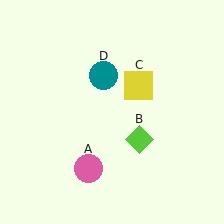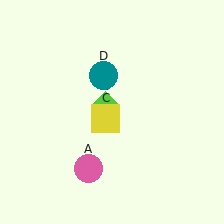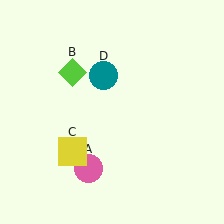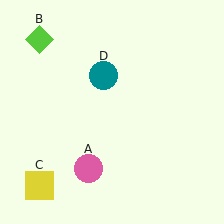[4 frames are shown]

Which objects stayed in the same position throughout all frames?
Pink circle (object A) and teal circle (object D) remained stationary.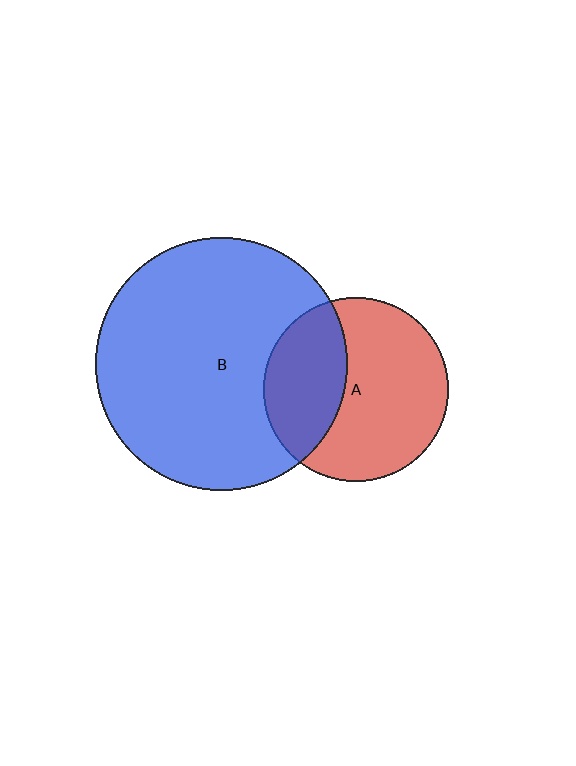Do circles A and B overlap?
Yes.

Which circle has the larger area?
Circle B (blue).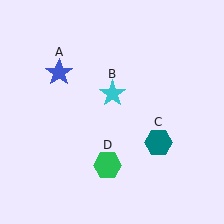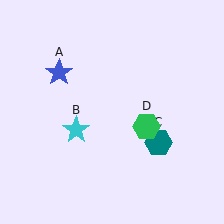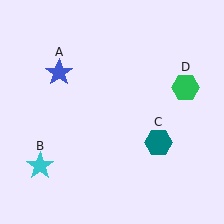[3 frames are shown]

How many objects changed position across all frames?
2 objects changed position: cyan star (object B), green hexagon (object D).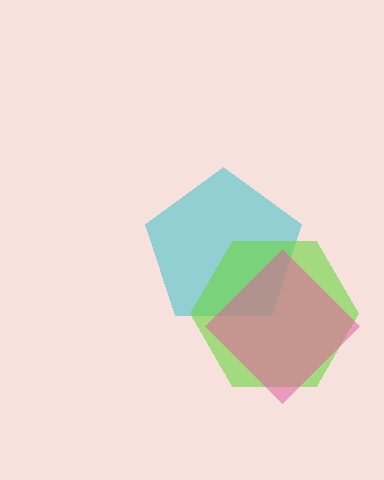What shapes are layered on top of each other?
The layered shapes are: a cyan pentagon, a lime hexagon, a pink diamond.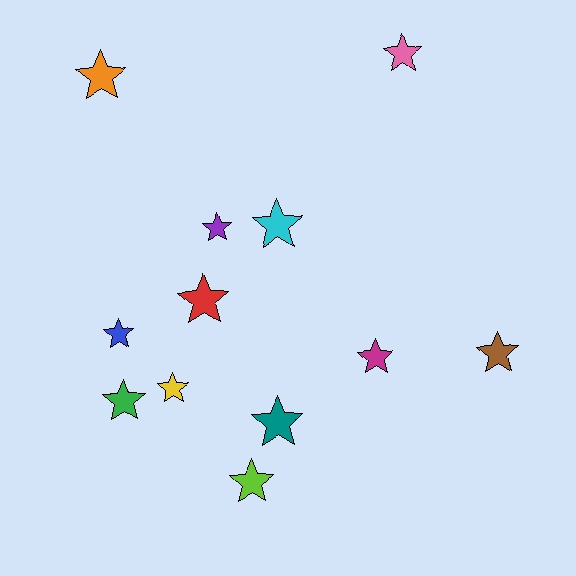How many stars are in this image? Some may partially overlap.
There are 12 stars.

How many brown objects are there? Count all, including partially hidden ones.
There is 1 brown object.